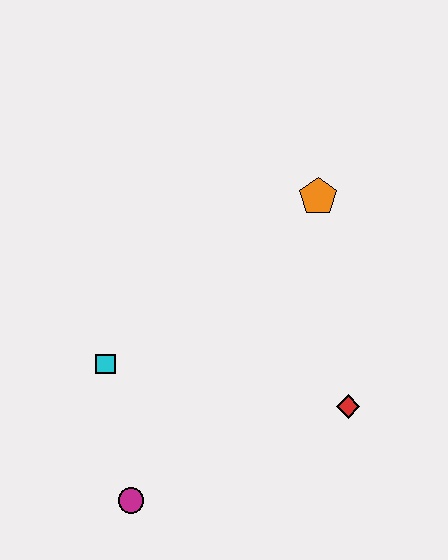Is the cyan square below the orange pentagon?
Yes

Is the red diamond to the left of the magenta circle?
No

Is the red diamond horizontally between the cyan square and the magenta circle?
No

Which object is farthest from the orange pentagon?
The magenta circle is farthest from the orange pentagon.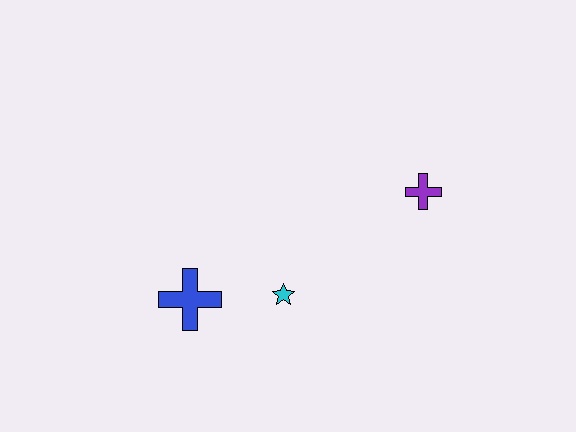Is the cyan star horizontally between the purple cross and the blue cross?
Yes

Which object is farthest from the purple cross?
The blue cross is farthest from the purple cross.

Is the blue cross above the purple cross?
No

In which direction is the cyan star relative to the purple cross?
The cyan star is to the left of the purple cross.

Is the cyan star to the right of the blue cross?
Yes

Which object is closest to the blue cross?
The cyan star is closest to the blue cross.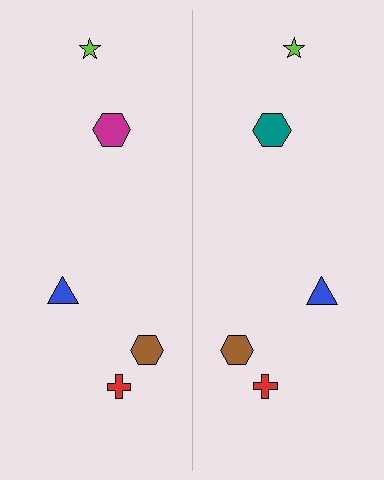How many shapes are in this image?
There are 10 shapes in this image.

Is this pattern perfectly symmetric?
No, the pattern is not perfectly symmetric. The teal hexagon on the right side breaks the symmetry — its mirror counterpart is magenta.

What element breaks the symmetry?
The teal hexagon on the right side breaks the symmetry — its mirror counterpart is magenta.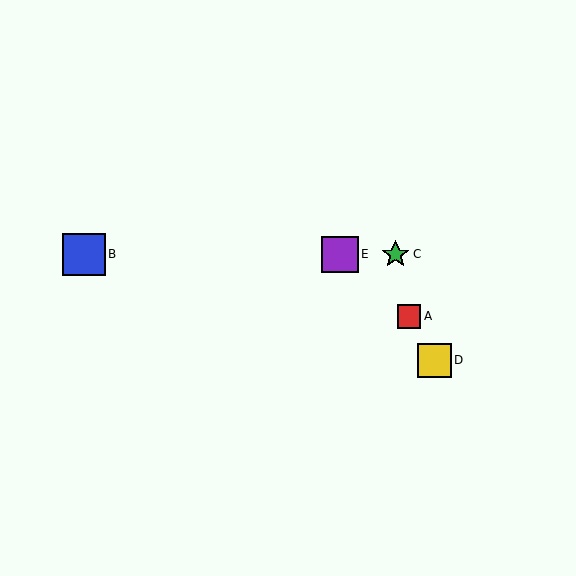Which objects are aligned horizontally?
Objects B, C, E are aligned horizontally.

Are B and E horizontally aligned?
Yes, both are at y≈254.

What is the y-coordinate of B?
Object B is at y≈254.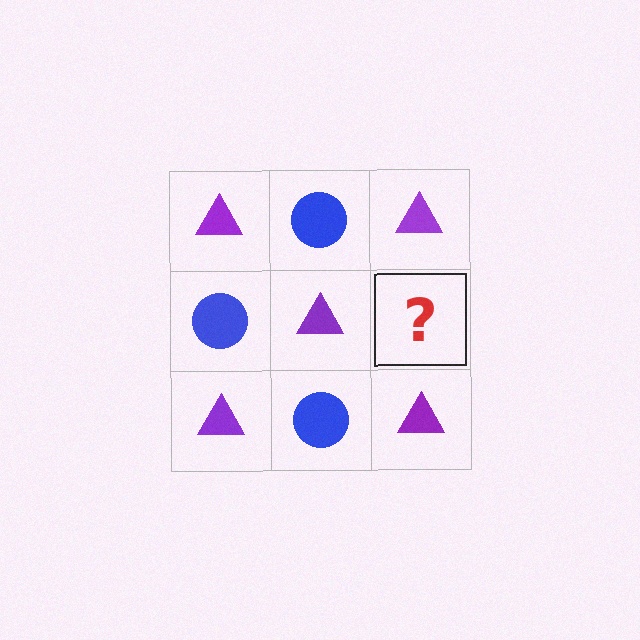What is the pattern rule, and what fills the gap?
The rule is that it alternates purple triangle and blue circle in a checkerboard pattern. The gap should be filled with a blue circle.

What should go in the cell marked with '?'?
The missing cell should contain a blue circle.